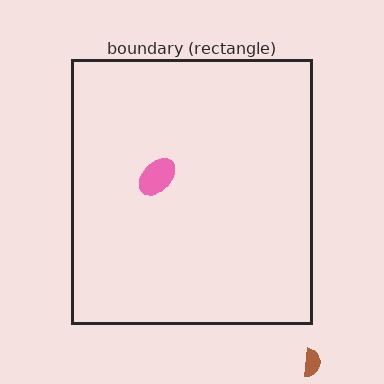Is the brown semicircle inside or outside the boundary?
Outside.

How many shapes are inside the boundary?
1 inside, 1 outside.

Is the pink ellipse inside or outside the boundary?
Inside.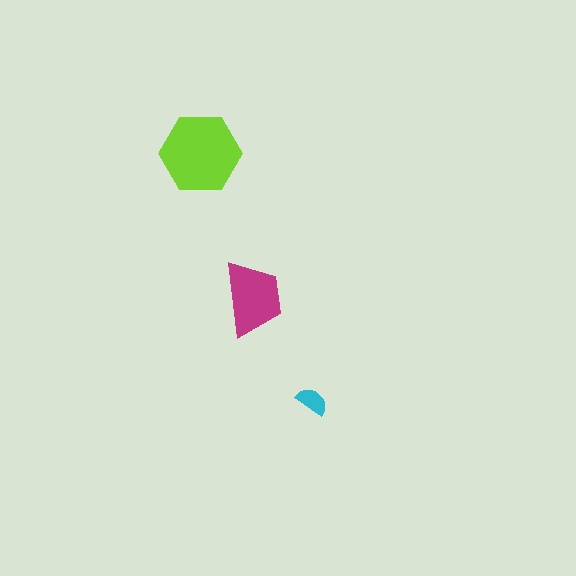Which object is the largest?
The lime hexagon.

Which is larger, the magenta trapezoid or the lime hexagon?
The lime hexagon.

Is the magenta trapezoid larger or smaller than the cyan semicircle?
Larger.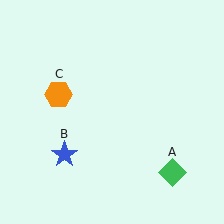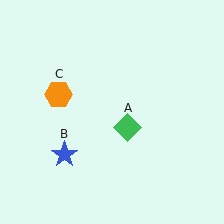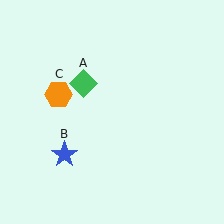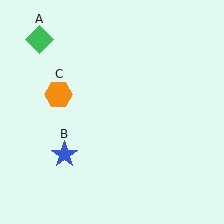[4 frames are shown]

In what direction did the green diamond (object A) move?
The green diamond (object A) moved up and to the left.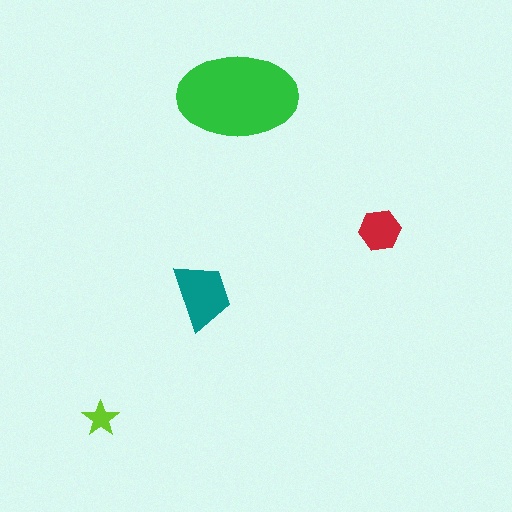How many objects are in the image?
There are 4 objects in the image.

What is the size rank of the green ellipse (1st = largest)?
1st.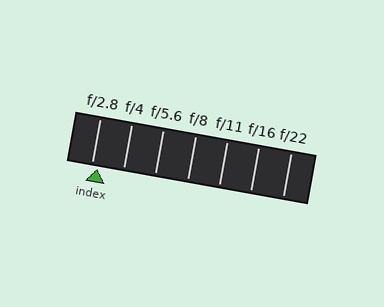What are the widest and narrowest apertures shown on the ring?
The widest aperture shown is f/2.8 and the narrowest is f/22.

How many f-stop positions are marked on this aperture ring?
There are 7 f-stop positions marked.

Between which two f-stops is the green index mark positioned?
The index mark is between f/2.8 and f/4.